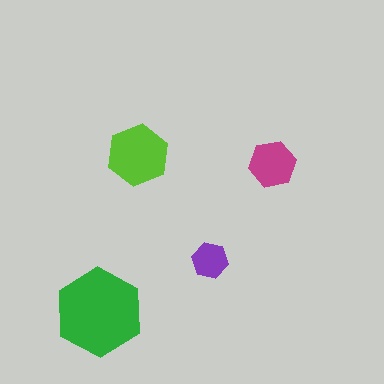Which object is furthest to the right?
The magenta hexagon is rightmost.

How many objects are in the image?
There are 4 objects in the image.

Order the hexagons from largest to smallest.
the green one, the lime one, the magenta one, the purple one.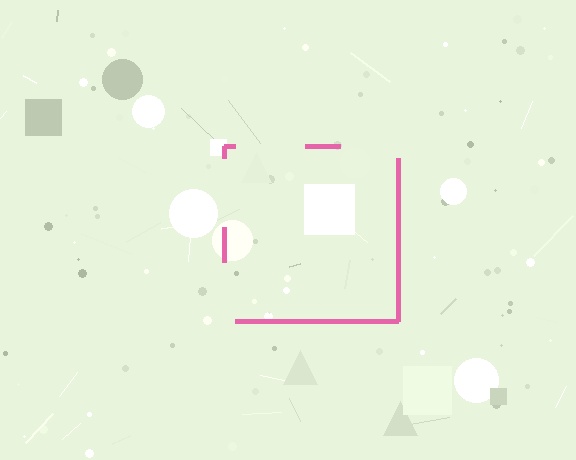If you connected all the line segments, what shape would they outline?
They would outline a square.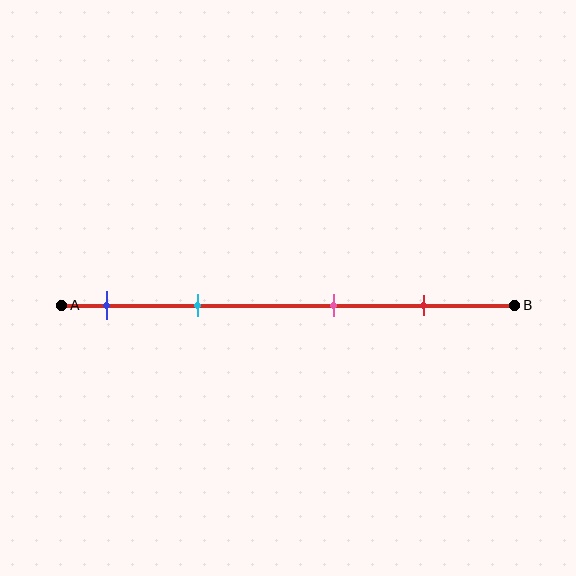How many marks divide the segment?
There are 4 marks dividing the segment.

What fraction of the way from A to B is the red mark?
The red mark is approximately 80% (0.8) of the way from A to B.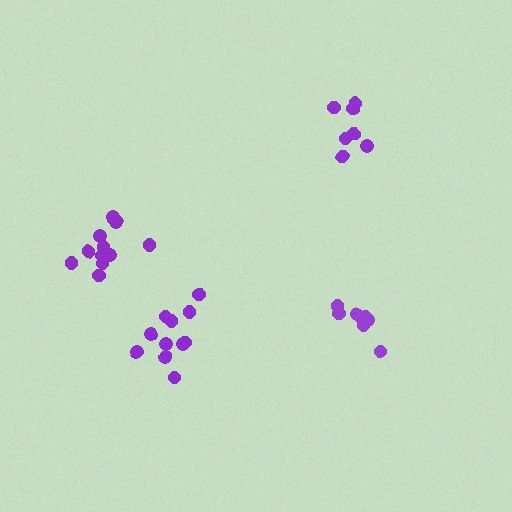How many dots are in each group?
Group 1: 11 dots, Group 2: 7 dots, Group 3: 11 dots, Group 4: 8 dots (37 total).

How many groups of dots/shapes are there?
There are 4 groups.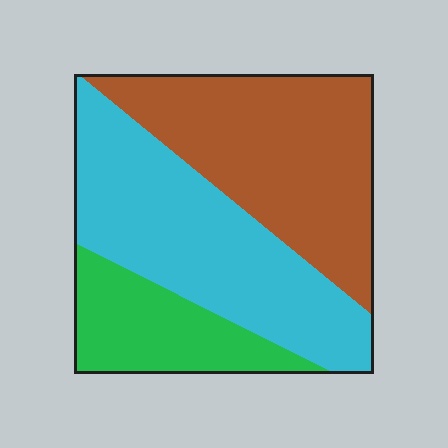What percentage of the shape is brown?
Brown covers around 40% of the shape.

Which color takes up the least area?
Green, at roughly 20%.